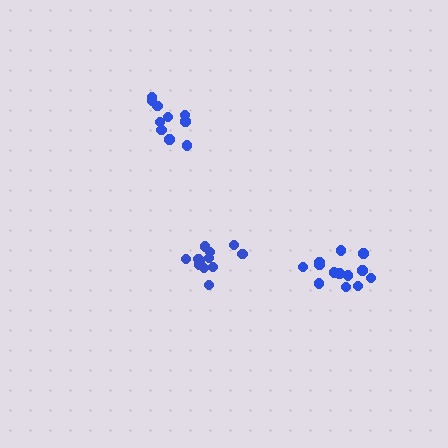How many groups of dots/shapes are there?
There are 3 groups.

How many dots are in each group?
Group 1: 13 dots, Group 2: 12 dots, Group 3: 10 dots (35 total).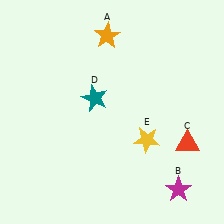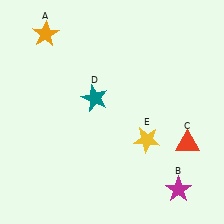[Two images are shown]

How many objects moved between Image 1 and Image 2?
1 object moved between the two images.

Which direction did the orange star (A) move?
The orange star (A) moved left.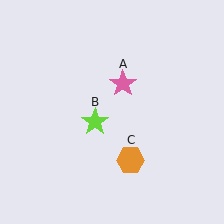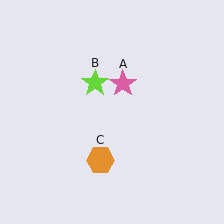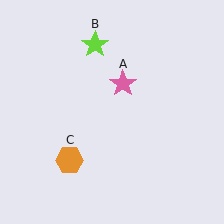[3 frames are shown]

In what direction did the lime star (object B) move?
The lime star (object B) moved up.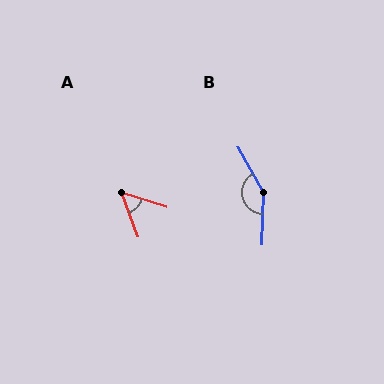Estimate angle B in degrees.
Approximately 150 degrees.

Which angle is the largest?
B, at approximately 150 degrees.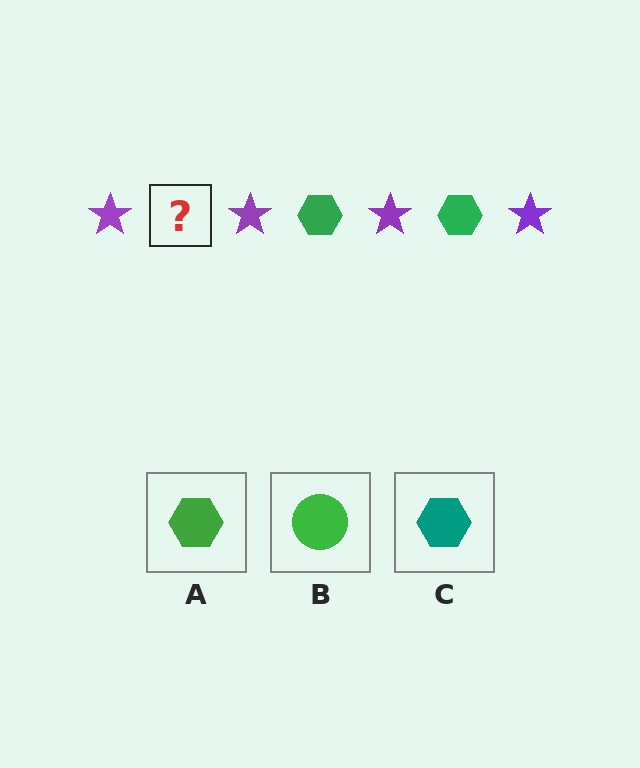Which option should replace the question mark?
Option A.